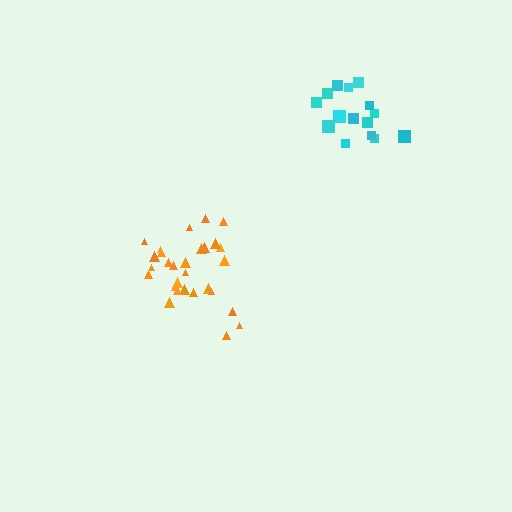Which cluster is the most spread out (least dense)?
Cyan.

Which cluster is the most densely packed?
Orange.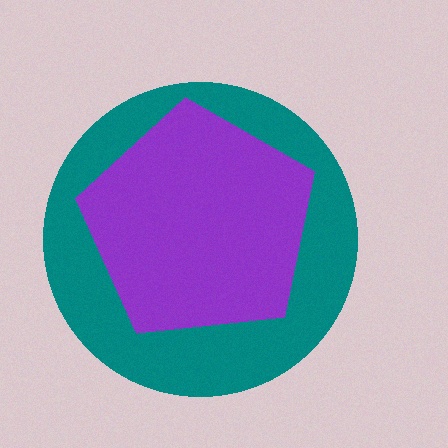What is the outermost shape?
The teal circle.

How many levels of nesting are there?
2.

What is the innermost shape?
The purple pentagon.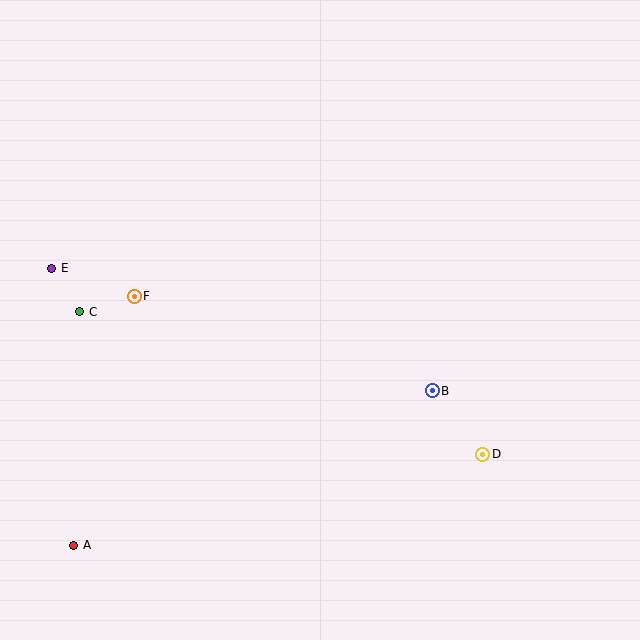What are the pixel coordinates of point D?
Point D is at (483, 454).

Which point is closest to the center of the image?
Point B at (432, 391) is closest to the center.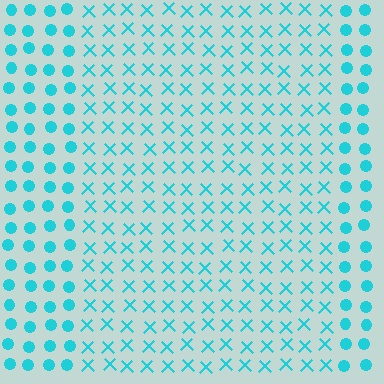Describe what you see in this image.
The image is filled with small cyan elements arranged in a uniform grid. A rectangle-shaped region contains X marks, while the surrounding area contains circles. The boundary is defined purely by the change in element shape.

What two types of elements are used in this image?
The image uses X marks inside the rectangle region and circles outside it.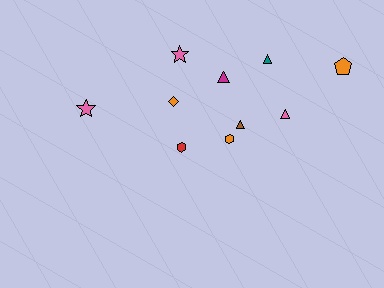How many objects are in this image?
There are 10 objects.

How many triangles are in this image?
There are 4 triangles.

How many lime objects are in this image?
There are no lime objects.